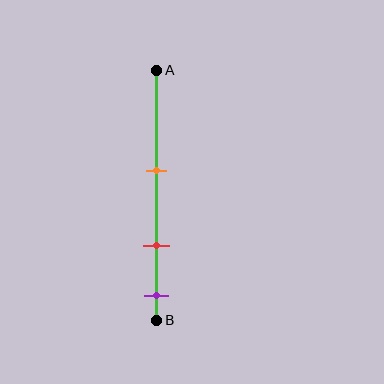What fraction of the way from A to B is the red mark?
The red mark is approximately 70% (0.7) of the way from A to B.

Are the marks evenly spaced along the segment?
Yes, the marks are approximately evenly spaced.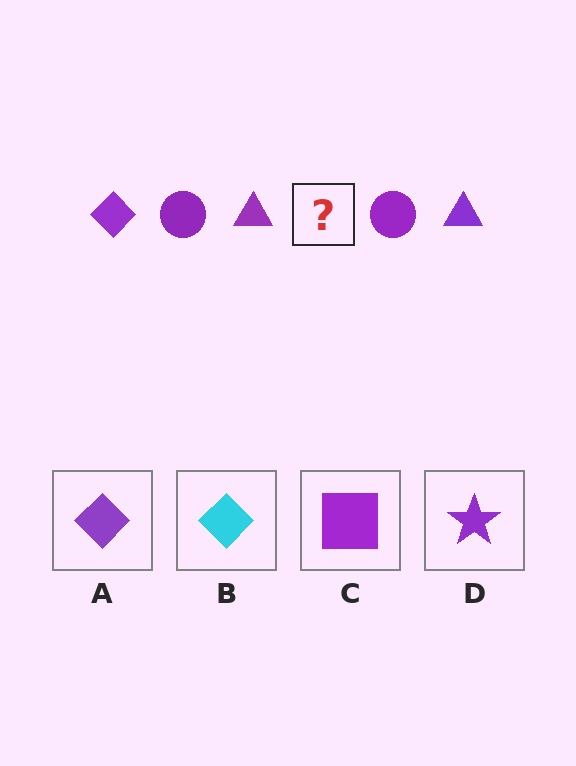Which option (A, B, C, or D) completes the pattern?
A.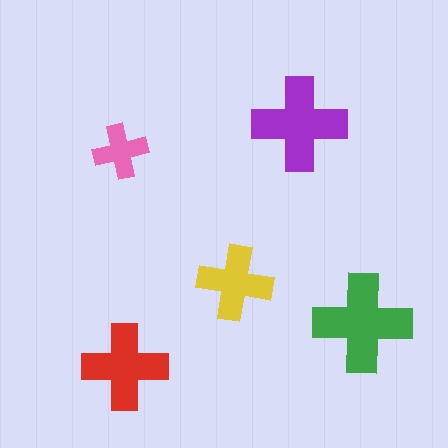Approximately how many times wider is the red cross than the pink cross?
About 1.5 times wider.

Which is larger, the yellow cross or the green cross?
The green one.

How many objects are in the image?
There are 5 objects in the image.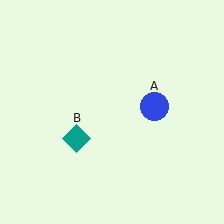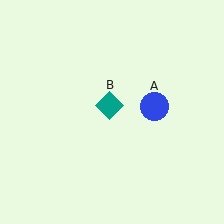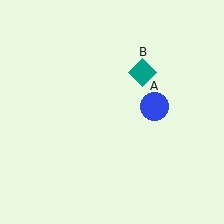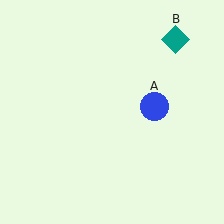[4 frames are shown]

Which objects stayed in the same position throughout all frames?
Blue circle (object A) remained stationary.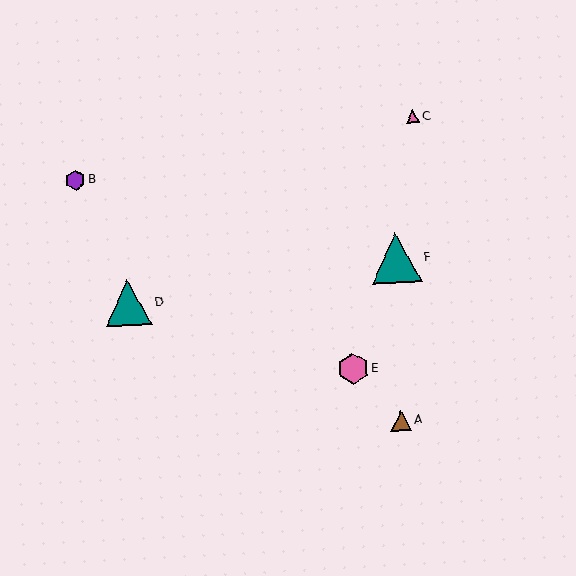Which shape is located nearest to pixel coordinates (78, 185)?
The purple hexagon (labeled B) at (75, 180) is nearest to that location.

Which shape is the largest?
The teal triangle (labeled F) is the largest.